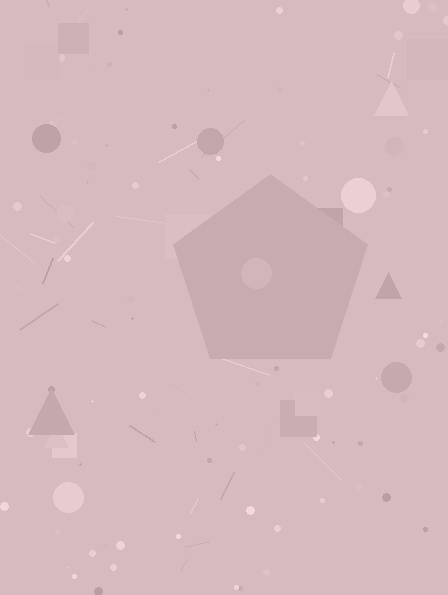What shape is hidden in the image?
A pentagon is hidden in the image.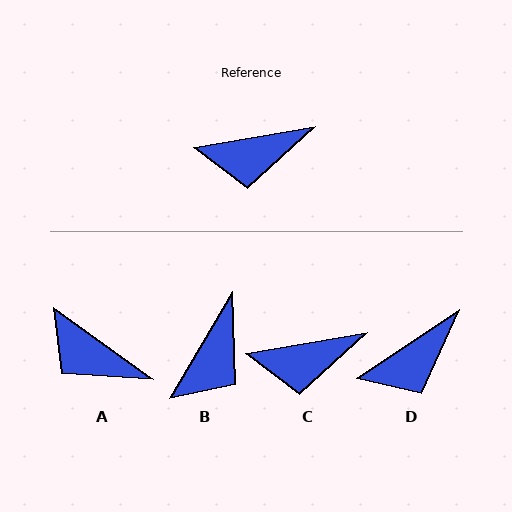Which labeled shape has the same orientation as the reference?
C.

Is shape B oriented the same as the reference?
No, it is off by about 49 degrees.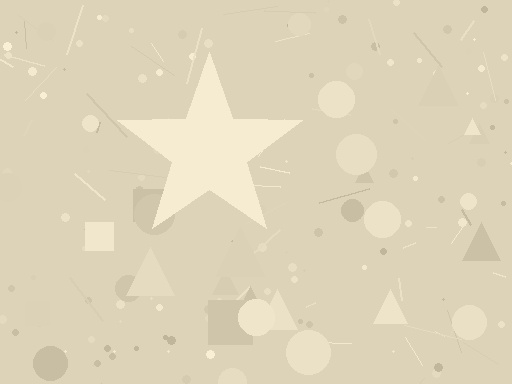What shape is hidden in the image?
A star is hidden in the image.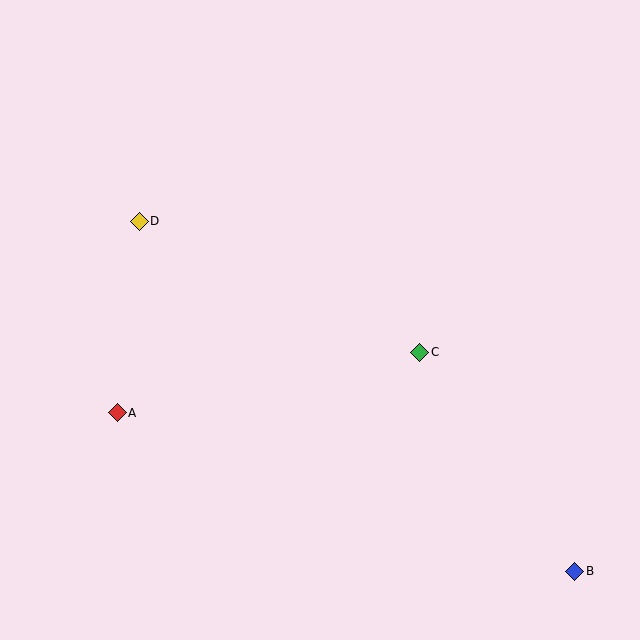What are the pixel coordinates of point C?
Point C is at (420, 352).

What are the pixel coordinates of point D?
Point D is at (139, 221).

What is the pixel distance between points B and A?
The distance between B and A is 484 pixels.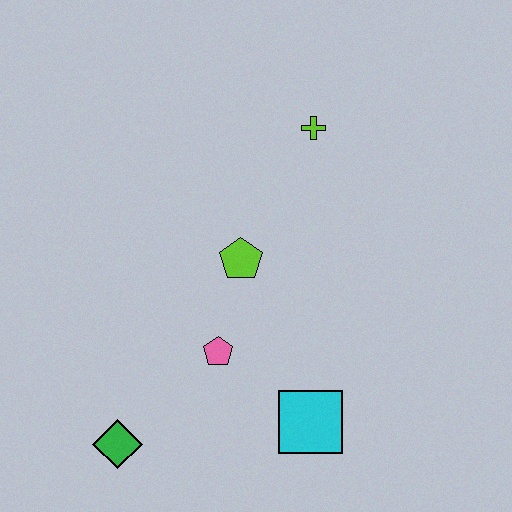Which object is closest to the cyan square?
The pink pentagon is closest to the cyan square.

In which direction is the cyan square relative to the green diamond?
The cyan square is to the right of the green diamond.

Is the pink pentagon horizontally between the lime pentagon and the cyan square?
No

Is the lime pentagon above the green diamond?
Yes